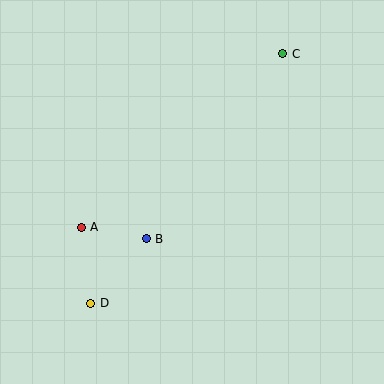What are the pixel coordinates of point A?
Point A is at (81, 227).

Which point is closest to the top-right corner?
Point C is closest to the top-right corner.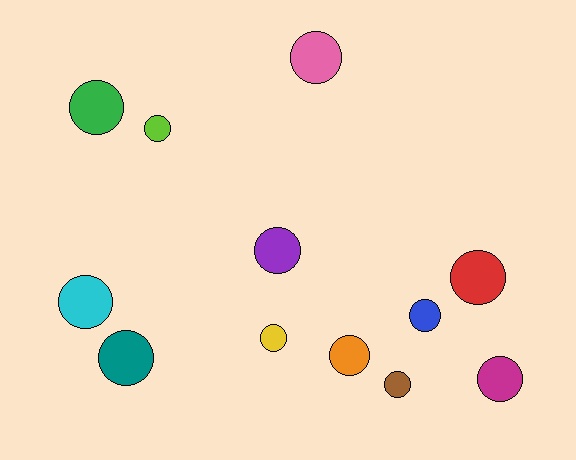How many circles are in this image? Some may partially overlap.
There are 12 circles.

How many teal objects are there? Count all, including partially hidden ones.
There is 1 teal object.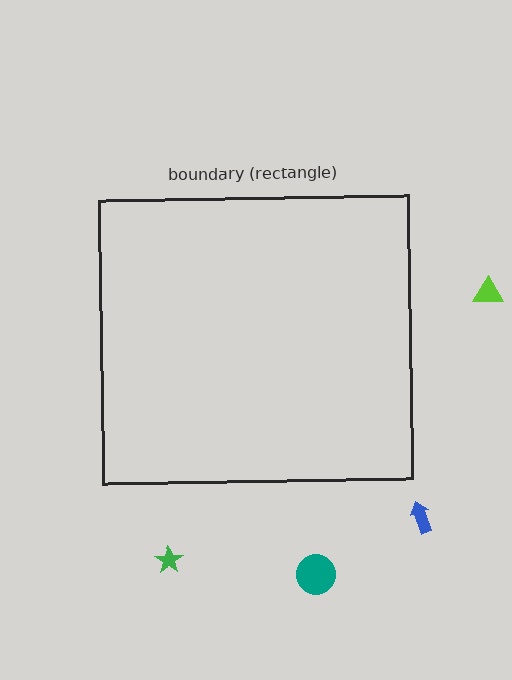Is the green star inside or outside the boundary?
Outside.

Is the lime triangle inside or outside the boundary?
Outside.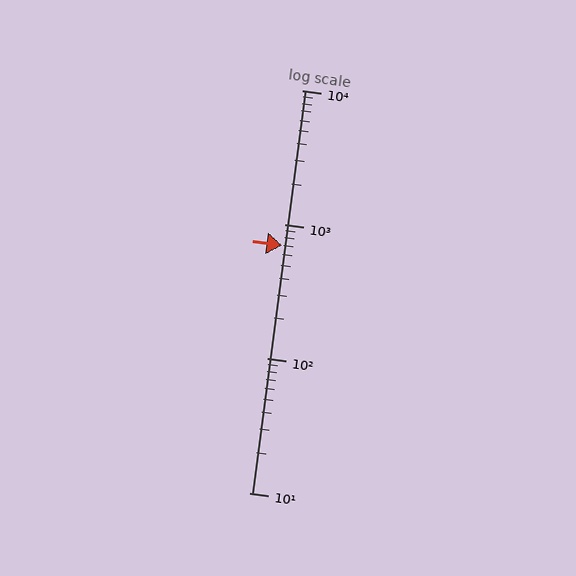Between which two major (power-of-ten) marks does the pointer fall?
The pointer is between 100 and 1000.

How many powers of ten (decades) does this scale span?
The scale spans 3 decades, from 10 to 10000.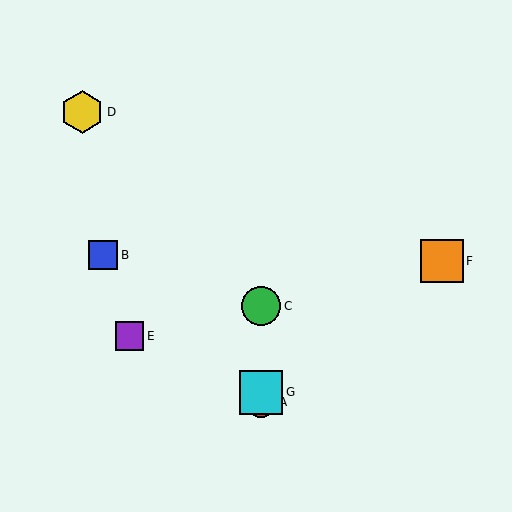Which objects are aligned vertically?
Objects A, C, G are aligned vertically.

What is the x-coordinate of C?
Object C is at x≈261.